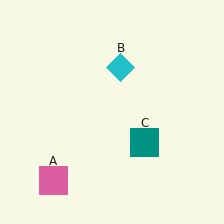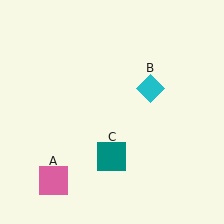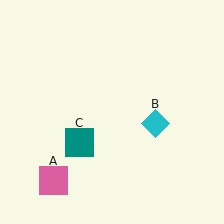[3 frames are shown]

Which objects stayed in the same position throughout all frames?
Pink square (object A) remained stationary.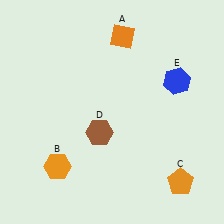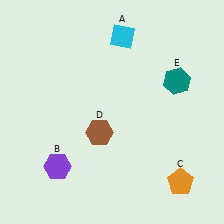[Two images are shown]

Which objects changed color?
A changed from orange to cyan. B changed from orange to purple. E changed from blue to teal.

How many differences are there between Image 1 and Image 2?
There are 3 differences between the two images.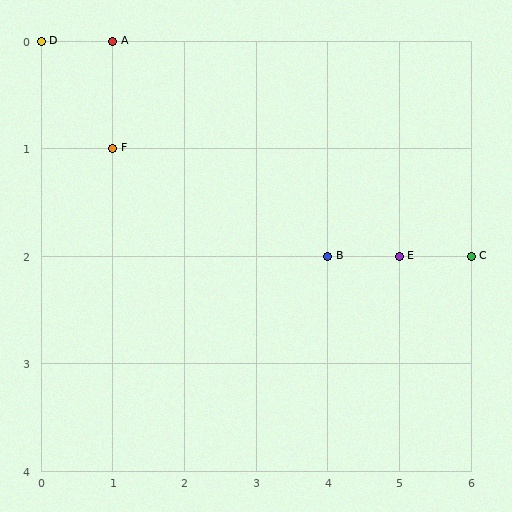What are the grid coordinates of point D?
Point D is at grid coordinates (0, 0).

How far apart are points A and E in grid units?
Points A and E are 4 columns and 2 rows apart (about 4.5 grid units diagonally).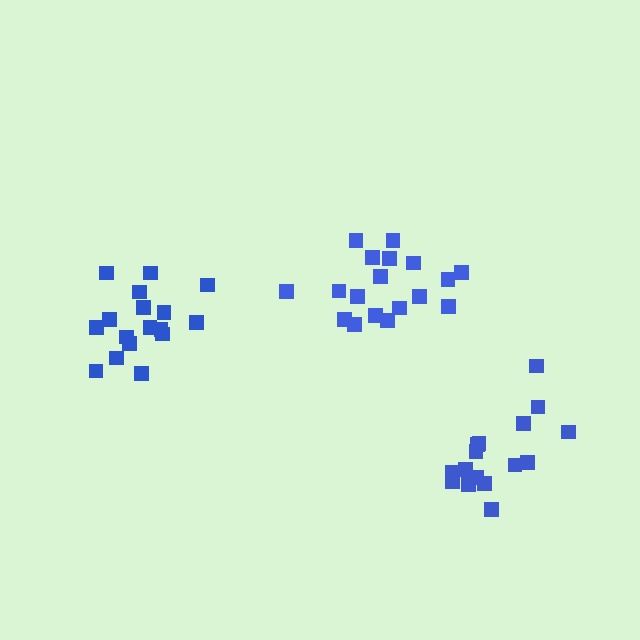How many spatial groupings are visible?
There are 3 spatial groupings.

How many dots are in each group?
Group 1: 18 dots, Group 2: 17 dots, Group 3: 16 dots (51 total).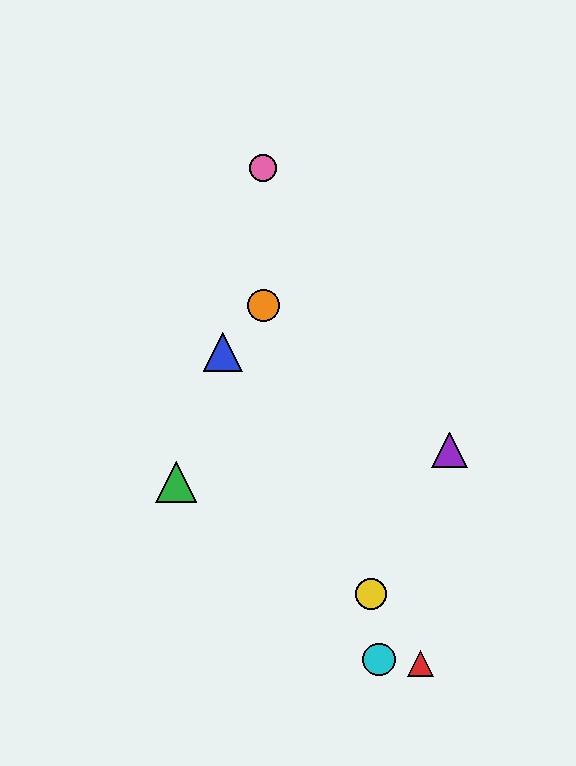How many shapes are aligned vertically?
2 shapes (the orange circle, the pink circle) are aligned vertically.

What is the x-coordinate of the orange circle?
The orange circle is at x≈263.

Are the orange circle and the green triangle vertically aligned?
No, the orange circle is at x≈263 and the green triangle is at x≈176.